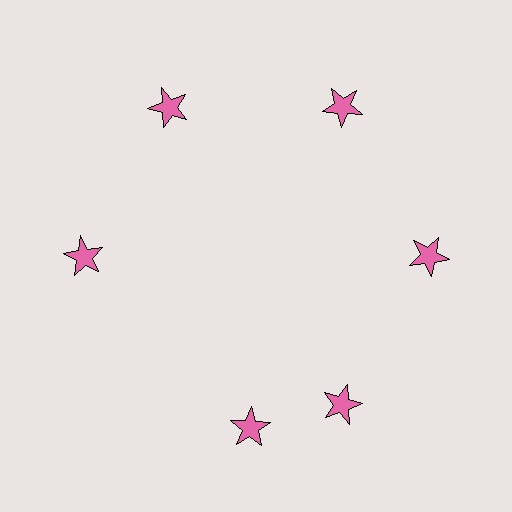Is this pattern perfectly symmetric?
No. The 6 pink stars are arranged in a ring, but one element near the 7 o'clock position is rotated out of alignment along the ring, breaking the 6-fold rotational symmetry.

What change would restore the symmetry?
The symmetry would be restored by rotating it back into even spacing with its neighbors so that all 6 stars sit at equal angles and equal distance from the center.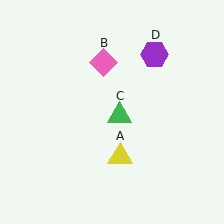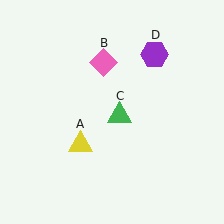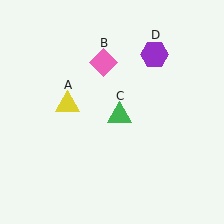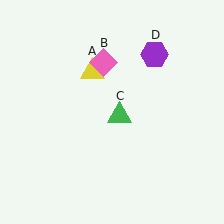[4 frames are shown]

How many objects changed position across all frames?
1 object changed position: yellow triangle (object A).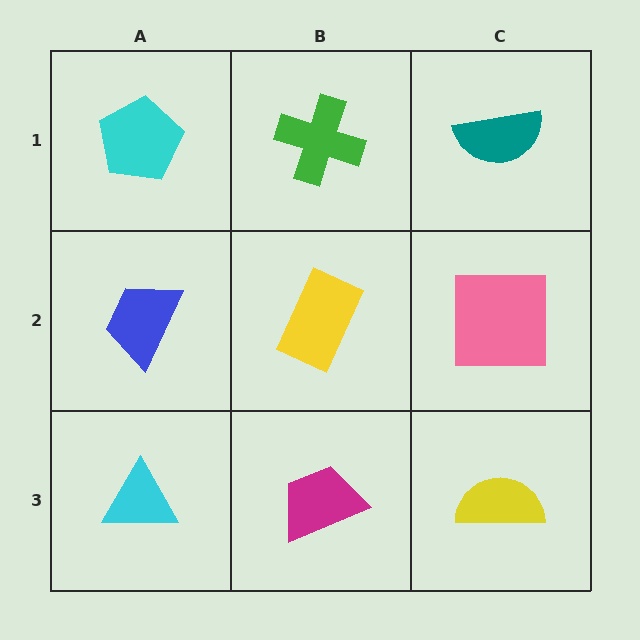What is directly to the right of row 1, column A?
A green cross.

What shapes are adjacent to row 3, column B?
A yellow rectangle (row 2, column B), a cyan triangle (row 3, column A), a yellow semicircle (row 3, column C).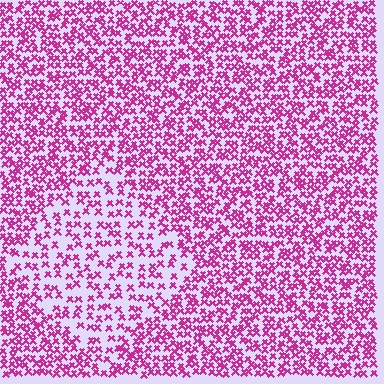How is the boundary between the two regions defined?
The boundary is defined by a change in element density (approximately 1.8x ratio). All elements are the same color, size, and shape.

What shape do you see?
I see a diamond.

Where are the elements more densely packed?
The elements are more densely packed outside the diamond boundary.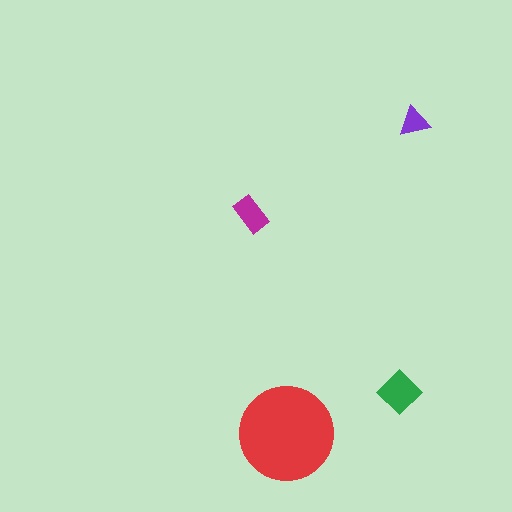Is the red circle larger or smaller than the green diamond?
Larger.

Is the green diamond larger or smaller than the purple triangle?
Larger.